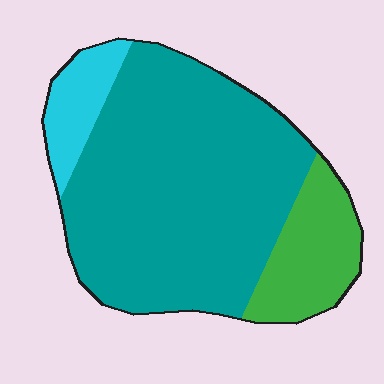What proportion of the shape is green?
Green covers around 15% of the shape.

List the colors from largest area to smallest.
From largest to smallest: teal, green, cyan.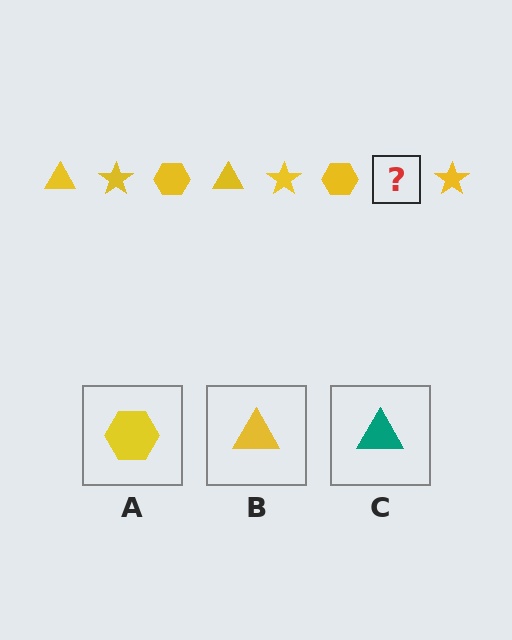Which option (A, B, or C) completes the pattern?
B.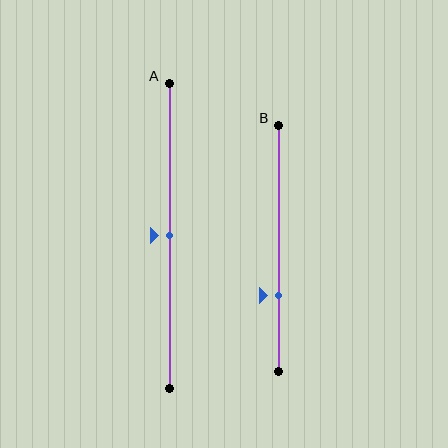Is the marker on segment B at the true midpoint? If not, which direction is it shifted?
No, the marker on segment B is shifted downward by about 19% of the segment length.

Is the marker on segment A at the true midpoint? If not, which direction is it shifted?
Yes, the marker on segment A is at the true midpoint.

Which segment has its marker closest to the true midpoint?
Segment A has its marker closest to the true midpoint.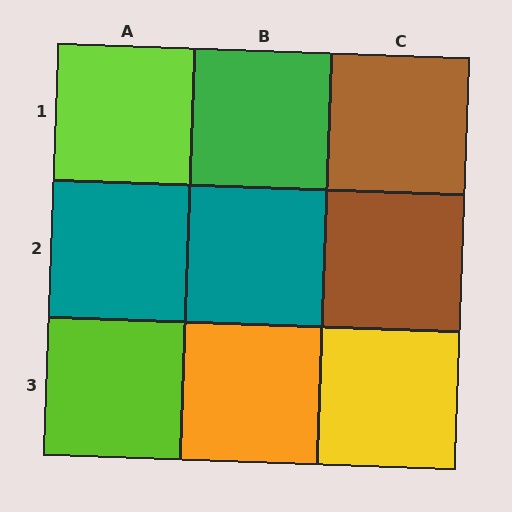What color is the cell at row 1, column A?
Lime.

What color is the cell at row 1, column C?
Brown.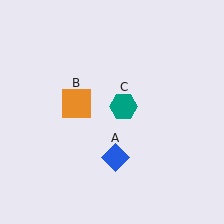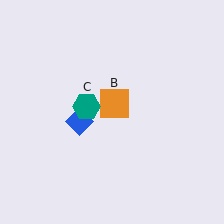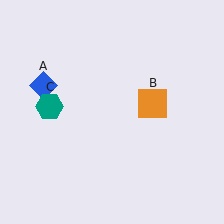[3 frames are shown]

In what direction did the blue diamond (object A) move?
The blue diamond (object A) moved up and to the left.